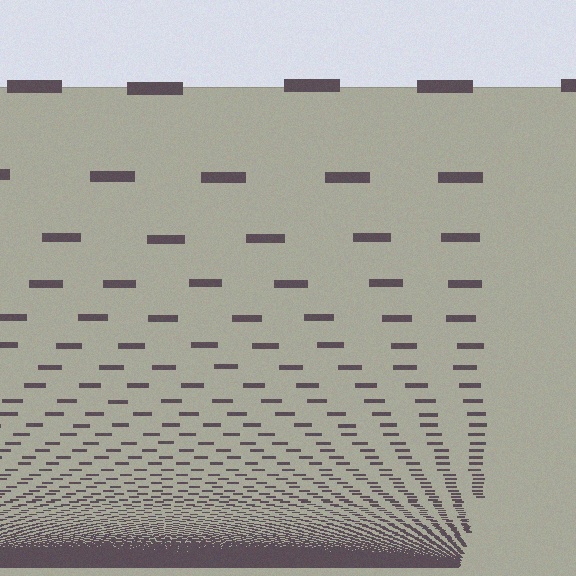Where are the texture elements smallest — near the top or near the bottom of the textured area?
Near the bottom.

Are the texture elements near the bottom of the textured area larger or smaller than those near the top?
Smaller. The gradient is inverted — elements near the bottom are smaller and denser.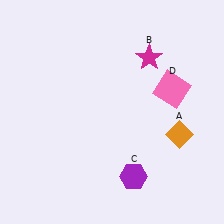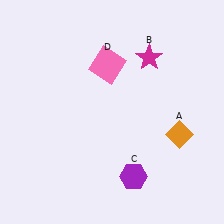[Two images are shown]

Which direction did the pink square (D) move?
The pink square (D) moved left.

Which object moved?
The pink square (D) moved left.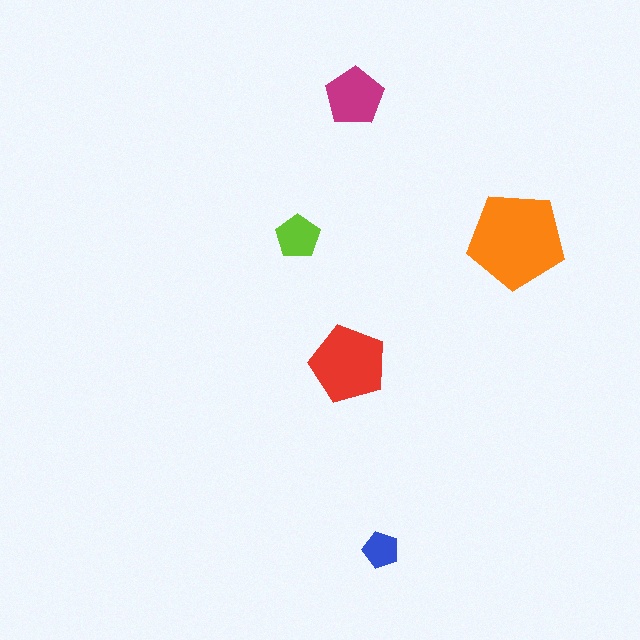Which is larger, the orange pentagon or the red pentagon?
The orange one.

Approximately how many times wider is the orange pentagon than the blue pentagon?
About 2.5 times wider.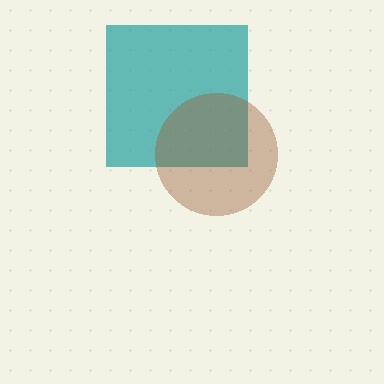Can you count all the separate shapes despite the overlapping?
Yes, there are 2 separate shapes.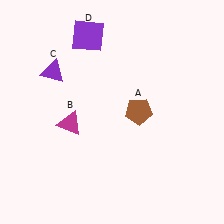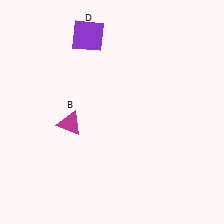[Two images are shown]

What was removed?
The brown pentagon (A), the purple triangle (C) were removed in Image 2.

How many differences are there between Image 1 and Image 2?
There are 2 differences between the two images.